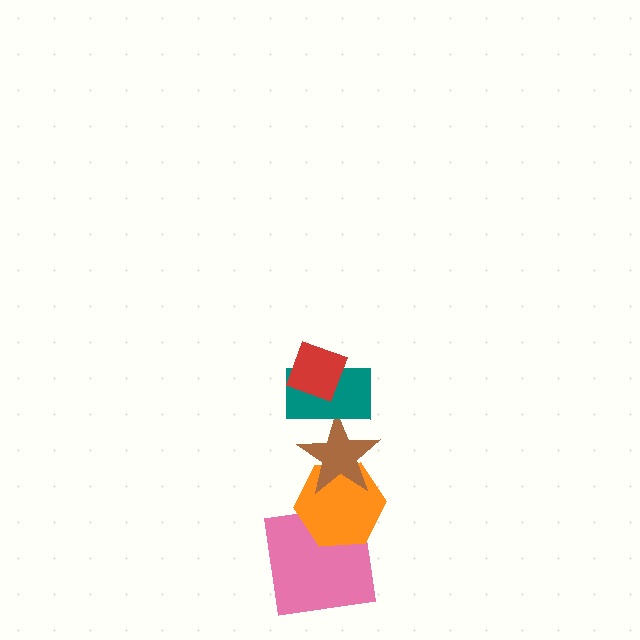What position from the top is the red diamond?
The red diamond is 1st from the top.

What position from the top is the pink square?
The pink square is 5th from the top.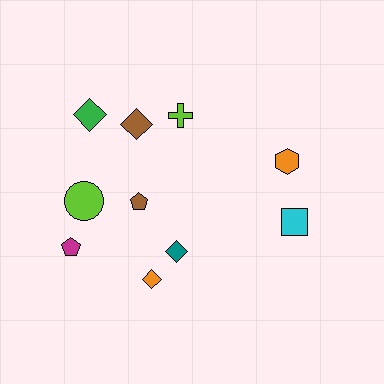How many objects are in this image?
There are 10 objects.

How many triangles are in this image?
There are no triangles.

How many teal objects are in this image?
There is 1 teal object.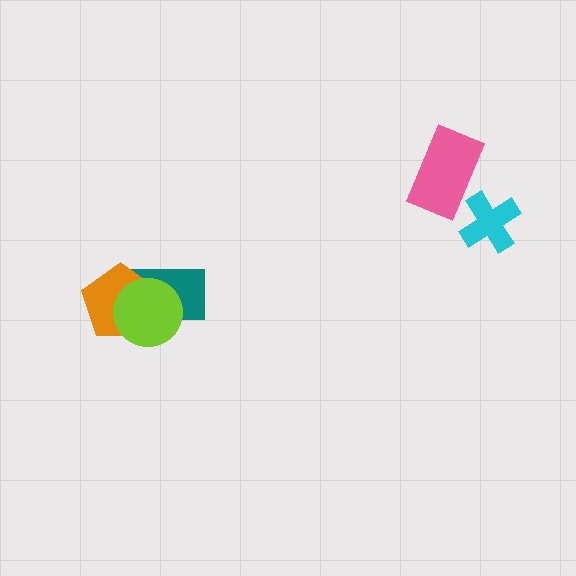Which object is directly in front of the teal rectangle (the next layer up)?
The orange pentagon is directly in front of the teal rectangle.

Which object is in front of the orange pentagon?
The lime circle is in front of the orange pentagon.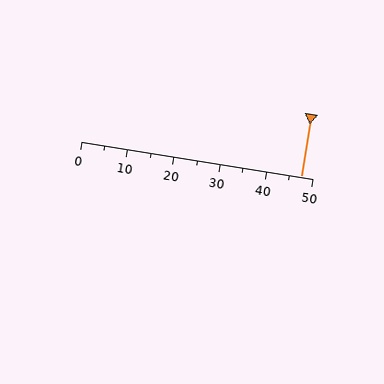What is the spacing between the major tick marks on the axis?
The major ticks are spaced 10 apart.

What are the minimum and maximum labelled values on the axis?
The axis runs from 0 to 50.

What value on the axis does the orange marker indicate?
The marker indicates approximately 47.5.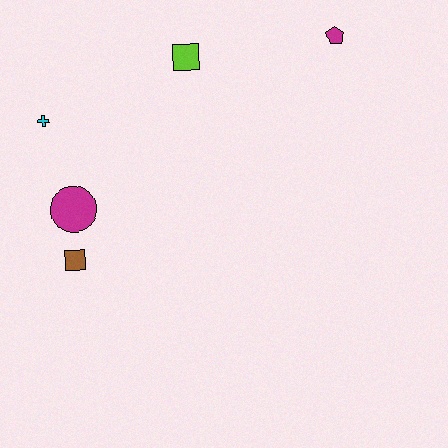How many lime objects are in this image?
There is 1 lime object.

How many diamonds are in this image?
There are no diamonds.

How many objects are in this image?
There are 5 objects.